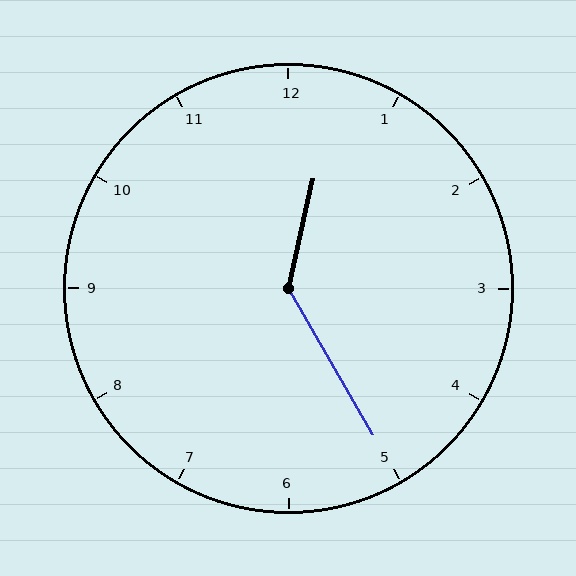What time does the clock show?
12:25.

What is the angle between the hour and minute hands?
Approximately 138 degrees.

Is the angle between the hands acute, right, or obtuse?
It is obtuse.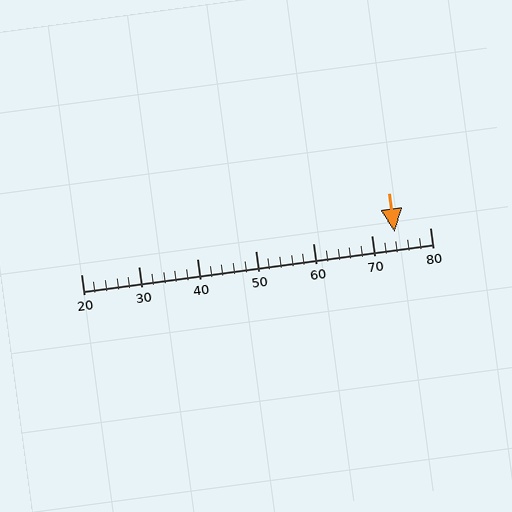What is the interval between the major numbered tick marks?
The major tick marks are spaced 10 units apart.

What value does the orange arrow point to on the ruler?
The orange arrow points to approximately 74.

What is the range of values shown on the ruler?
The ruler shows values from 20 to 80.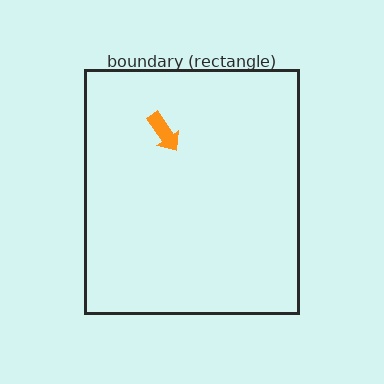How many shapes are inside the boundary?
1 inside, 0 outside.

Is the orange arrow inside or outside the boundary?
Inside.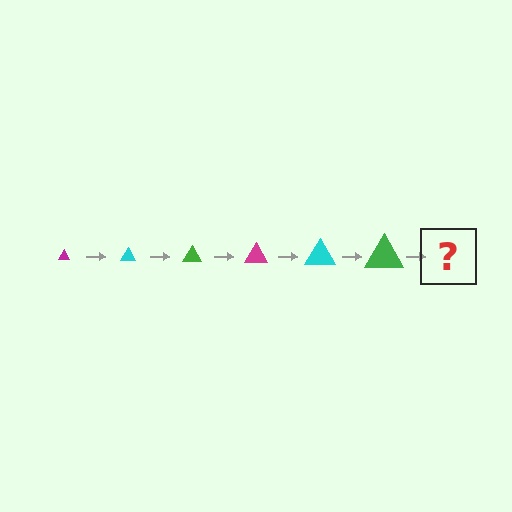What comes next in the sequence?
The next element should be a magenta triangle, larger than the previous one.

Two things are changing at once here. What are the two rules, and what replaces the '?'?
The two rules are that the triangle grows larger each step and the color cycles through magenta, cyan, and green. The '?' should be a magenta triangle, larger than the previous one.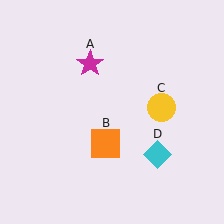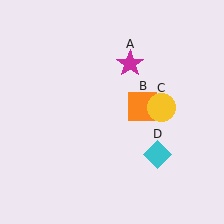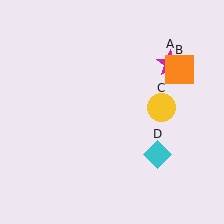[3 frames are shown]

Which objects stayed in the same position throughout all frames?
Yellow circle (object C) and cyan diamond (object D) remained stationary.